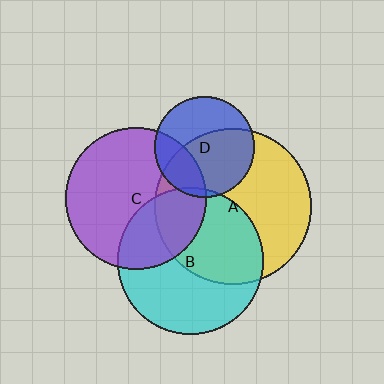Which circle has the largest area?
Circle A (yellow).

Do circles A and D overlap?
Yes.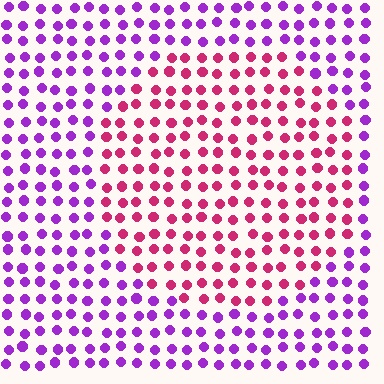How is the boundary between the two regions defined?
The boundary is defined purely by a slight shift in hue (about 51 degrees). Spacing, size, and orientation are identical on both sides.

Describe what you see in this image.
The image is filled with small purple elements in a uniform arrangement. A circle-shaped region is visible where the elements are tinted to a slightly different hue, forming a subtle color boundary.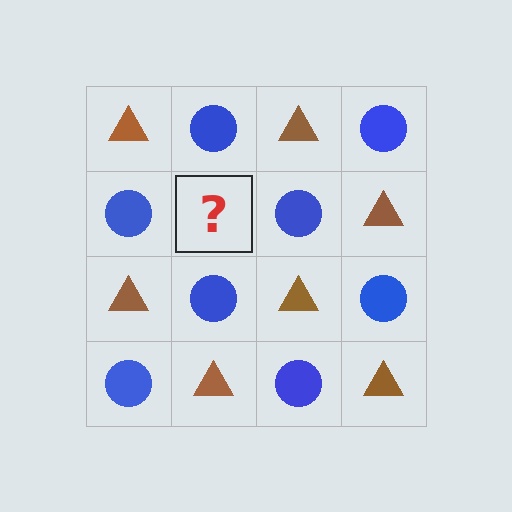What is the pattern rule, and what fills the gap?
The rule is that it alternates brown triangle and blue circle in a checkerboard pattern. The gap should be filled with a brown triangle.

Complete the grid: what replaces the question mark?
The question mark should be replaced with a brown triangle.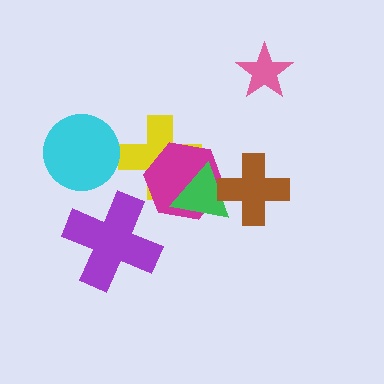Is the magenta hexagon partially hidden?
Yes, it is partially covered by another shape.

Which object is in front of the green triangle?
The brown cross is in front of the green triangle.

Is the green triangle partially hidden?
Yes, it is partially covered by another shape.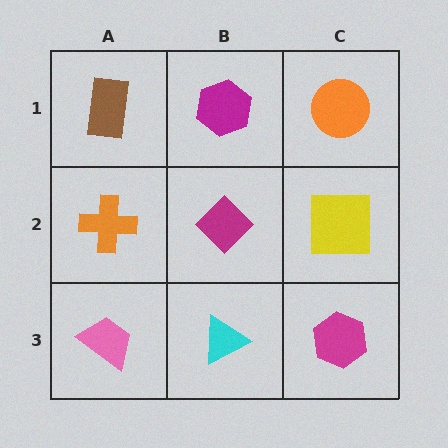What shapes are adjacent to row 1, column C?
A yellow square (row 2, column C), a magenta hexagon (row 1, column B).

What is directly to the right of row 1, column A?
A magenta hexagon.